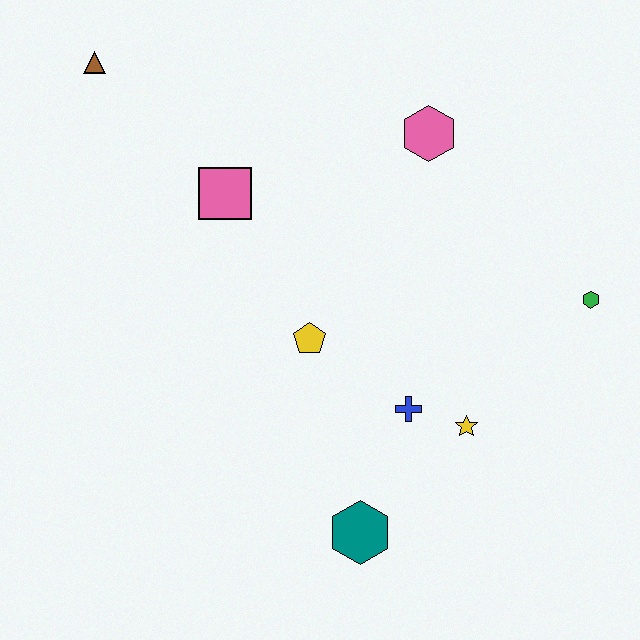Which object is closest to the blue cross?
The yellow star is closest to the blue cross.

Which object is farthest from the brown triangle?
The green hexagon is farthest from the brown triangle.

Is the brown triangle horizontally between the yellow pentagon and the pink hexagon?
No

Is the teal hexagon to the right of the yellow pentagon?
Yes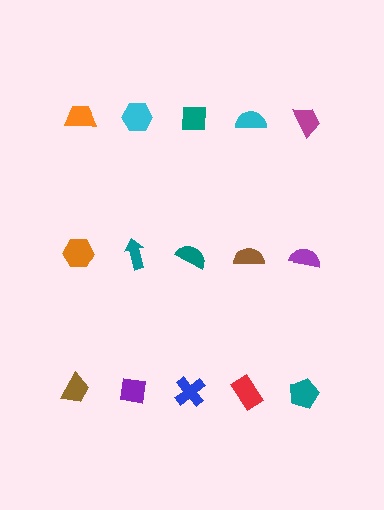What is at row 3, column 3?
A blue cross.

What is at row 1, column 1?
An orange trapezoid.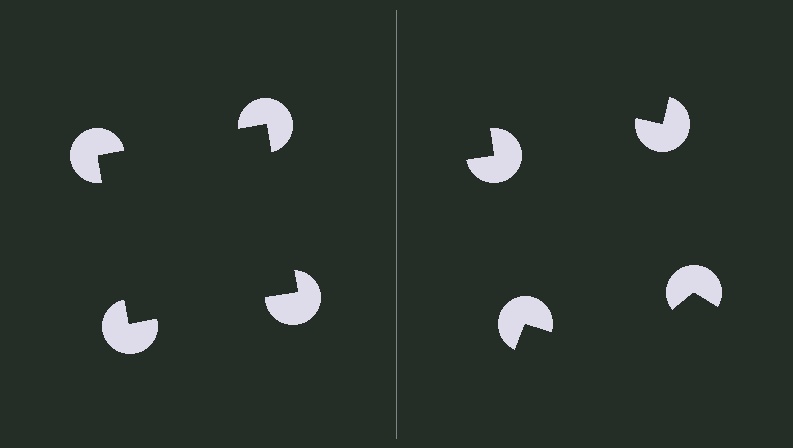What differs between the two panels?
The pac-man discs are positioned identically on both sides; only the wedge orientations differ. On the left they align to a square; on the right they are misaligned.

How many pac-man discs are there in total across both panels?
8 — 4 on each side.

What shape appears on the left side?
An illusory square.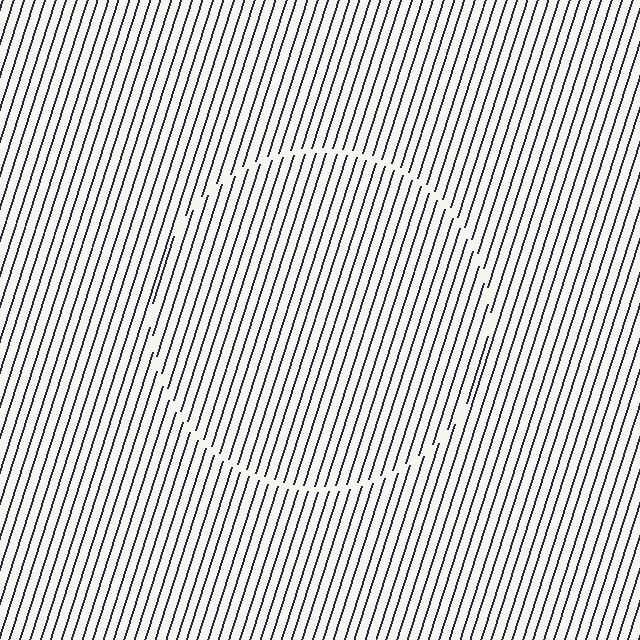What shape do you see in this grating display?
An illusory circle. The interior of the shape contains the same grating, shifted by half a period — the contour is defined by the phase discontinuity where line-ends from the inner and outer gratings abut.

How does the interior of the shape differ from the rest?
The interior of the shape contains the same grating, shifted by half a period — the contour is defined by the phase discontinuity where line-ends from the inner and outer gratings abut.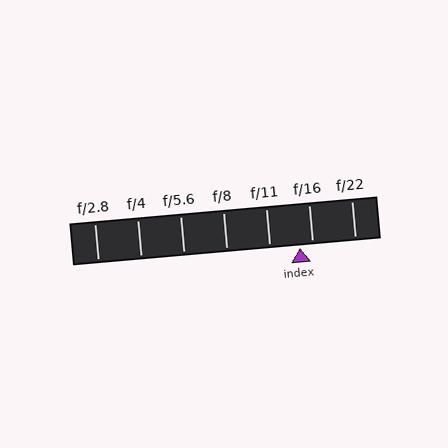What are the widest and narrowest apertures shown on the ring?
The widest aperture shown is f/2.8 and the narrowest is f/22.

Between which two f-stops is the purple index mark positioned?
The index mark is between f/11 and f/16.